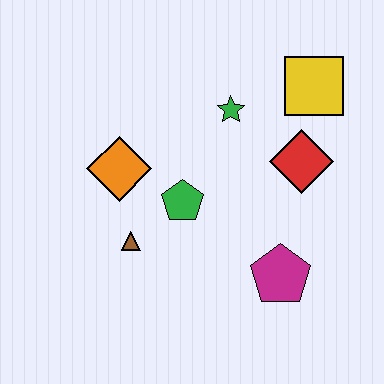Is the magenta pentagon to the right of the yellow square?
No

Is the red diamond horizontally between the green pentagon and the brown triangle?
No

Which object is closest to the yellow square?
The red diamond is closest to the yellow square.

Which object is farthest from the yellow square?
The brown triangle is farthest from the yellow square.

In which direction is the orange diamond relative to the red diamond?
The orange diamond is to the left of the red diamond.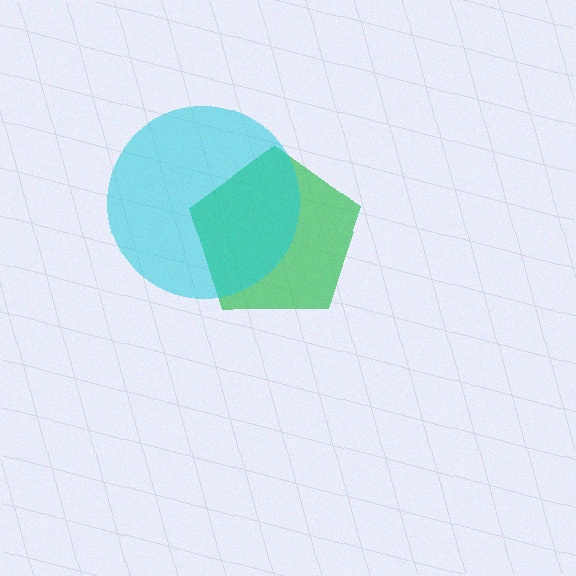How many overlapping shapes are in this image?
There are 2 overlapping shapes in the image.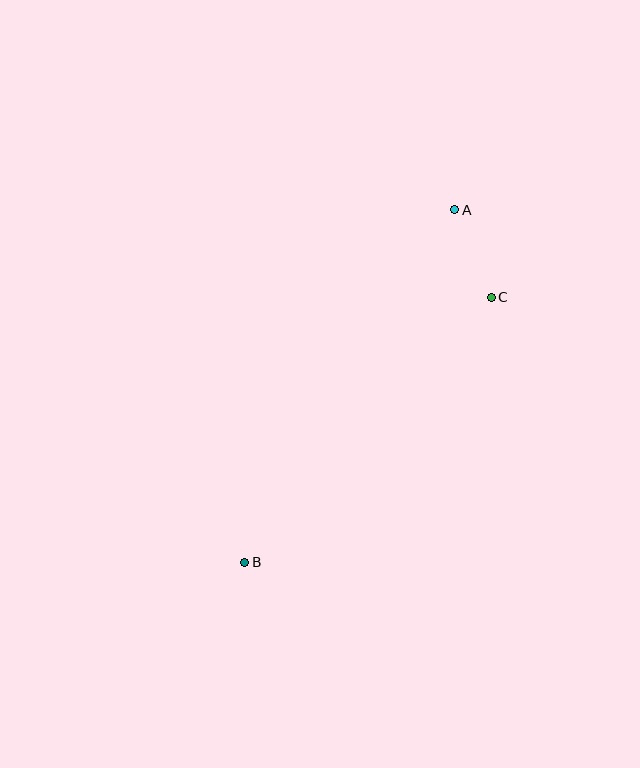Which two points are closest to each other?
Points A and C are closest to each other.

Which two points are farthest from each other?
Points A and B are farthest from each other.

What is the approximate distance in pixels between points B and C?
The distance between B and C is approximately 362 pixels.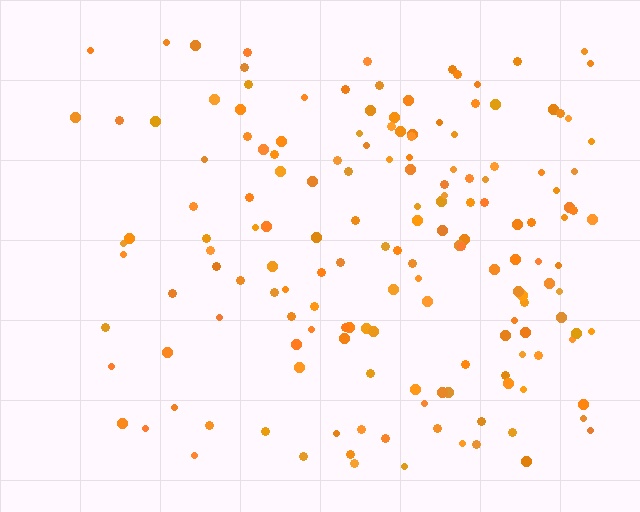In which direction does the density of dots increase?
From left to right, with the right side densest.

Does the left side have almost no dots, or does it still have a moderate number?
Still a moderate number, just noticeably fewer than the right.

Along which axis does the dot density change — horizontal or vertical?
Horizontal.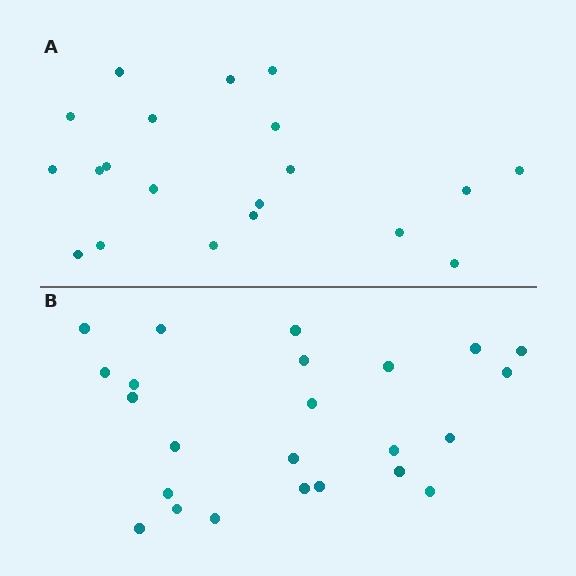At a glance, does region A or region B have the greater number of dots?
Region B (the bottom region) has more dots.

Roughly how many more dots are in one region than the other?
Region B has about 4 more dots than region A.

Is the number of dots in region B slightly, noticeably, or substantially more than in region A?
Region B has only slightly more — the two regions are fairly close. The ratio is roughly 1.2 to 1.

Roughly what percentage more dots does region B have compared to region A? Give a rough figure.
About 20% more.